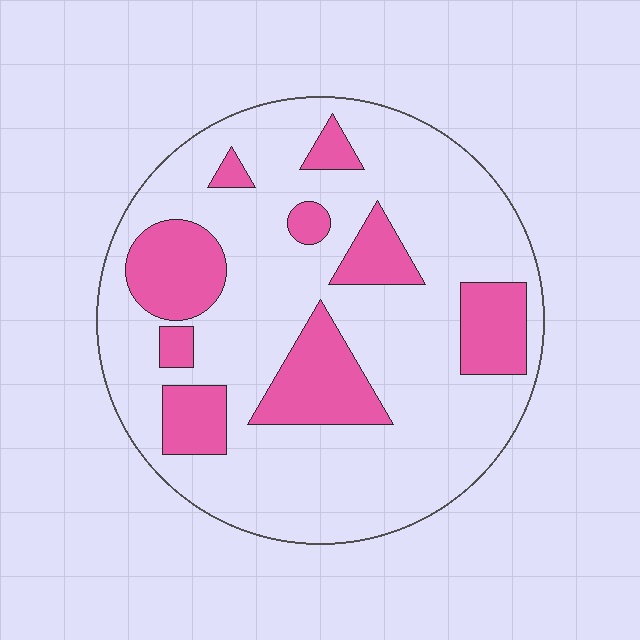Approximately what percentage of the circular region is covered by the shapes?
Approximately 25%.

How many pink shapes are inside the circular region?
9.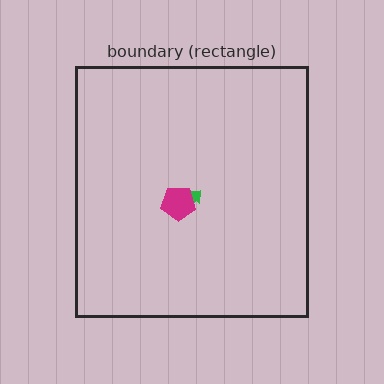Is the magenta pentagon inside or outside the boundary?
Inside.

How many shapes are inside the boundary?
2 inside, 0 outside.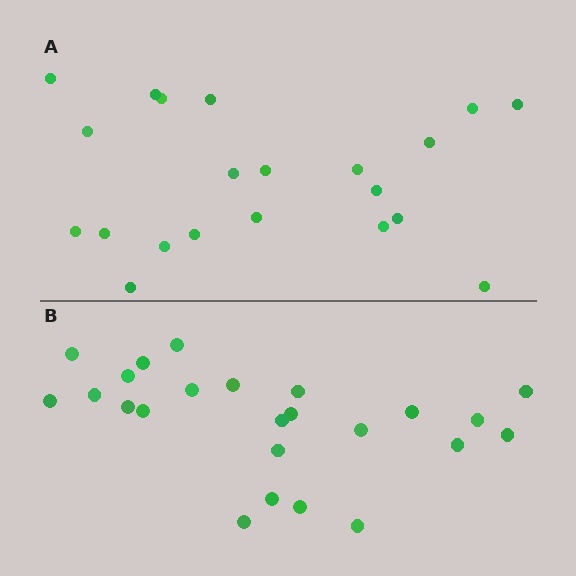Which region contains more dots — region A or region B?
Region B (the bottom region) has more dots.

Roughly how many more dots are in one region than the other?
Region B has just a few more — roughly 2 or 3 more dots than region A.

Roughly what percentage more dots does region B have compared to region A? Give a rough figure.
About 15% more.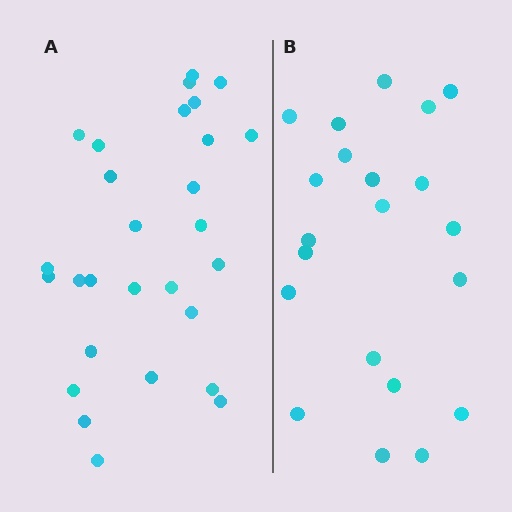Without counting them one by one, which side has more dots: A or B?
Region A (the left region) has more dots.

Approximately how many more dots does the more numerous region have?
Region A has roughly 8 or so more dots than region B.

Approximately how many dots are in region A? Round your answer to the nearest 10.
About 30 dots. (The exact count is 28, which rounds to 30.)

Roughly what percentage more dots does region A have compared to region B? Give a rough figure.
About 35% more.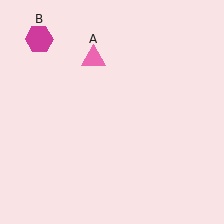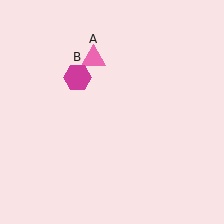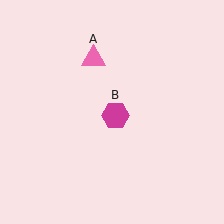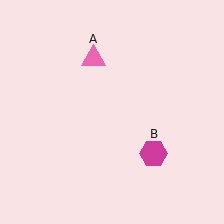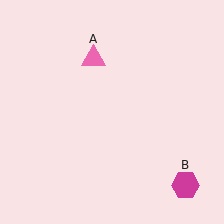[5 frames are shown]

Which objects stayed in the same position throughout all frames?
Pink triangle (object A) remained stationary.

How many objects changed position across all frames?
1 object changed position: magenta hexagon (object B).